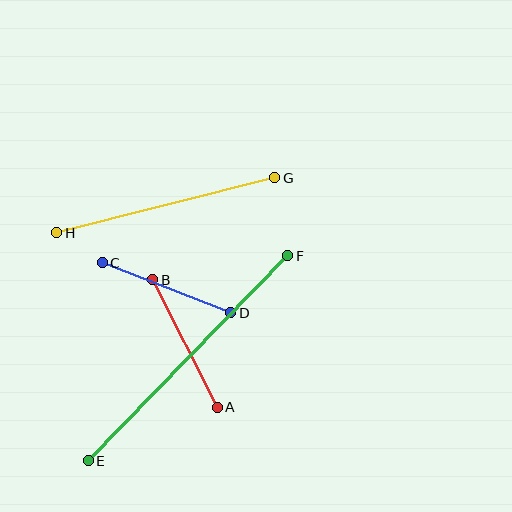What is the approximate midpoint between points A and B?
The midpoint is at approximately (185, 343) pixels.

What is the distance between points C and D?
The distance is approximately 138 pixels.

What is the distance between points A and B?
The distance is approximately 143 pixels.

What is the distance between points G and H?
The distance is approximately 224 pixels.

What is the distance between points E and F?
The distance is approximately 286 pixels.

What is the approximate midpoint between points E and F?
The midpoint is at approximately (188, 358) pixels.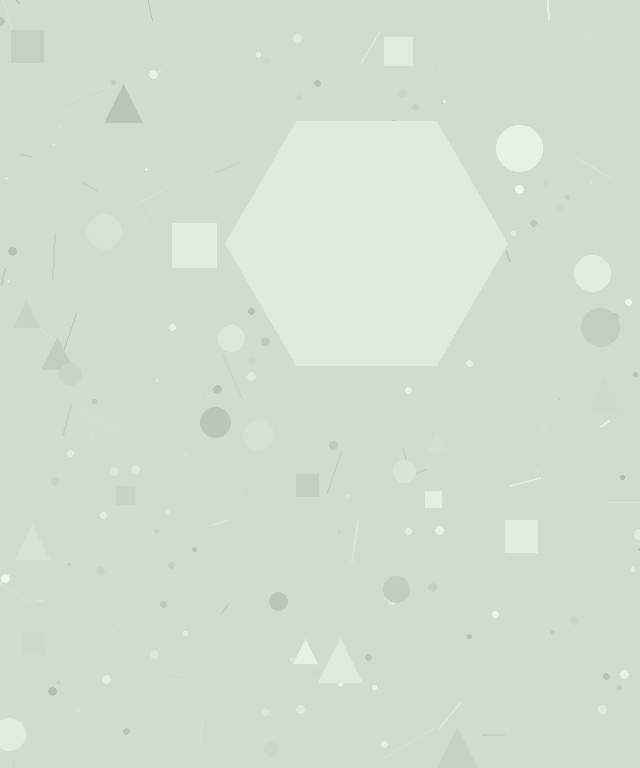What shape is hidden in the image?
A hexagon is hidden in the image.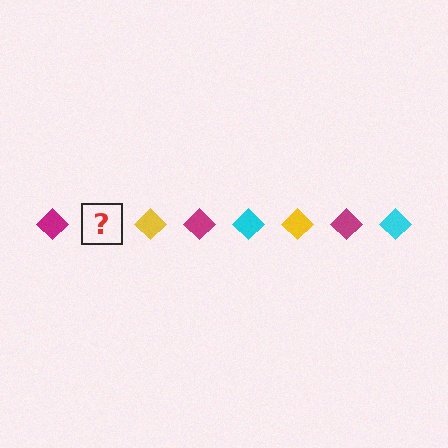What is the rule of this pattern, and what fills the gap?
The rule is that the pattern cycles through magenta, cyan, yellow diamonds. The gap should be filled with a cyan diamond.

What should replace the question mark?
The question mark should be replaced with a cyan diamond.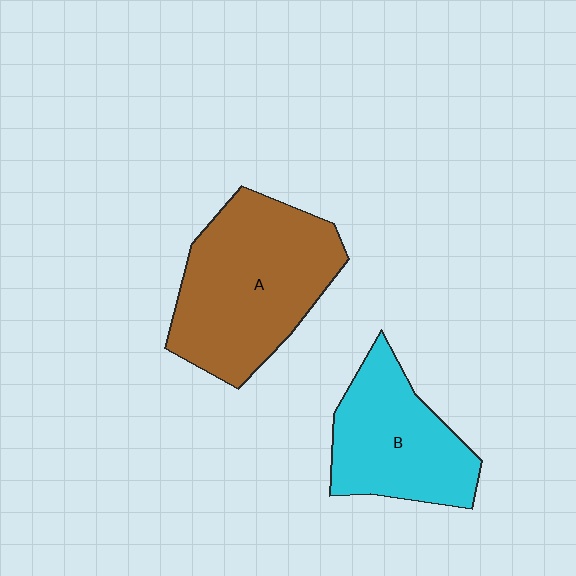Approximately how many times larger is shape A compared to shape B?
Approximately 1.4 times.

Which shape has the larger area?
Shape A (brown).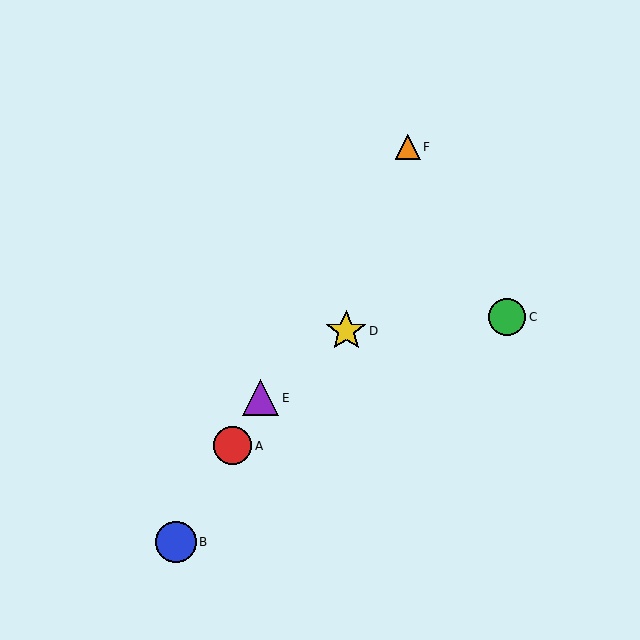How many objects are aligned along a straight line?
4 objects (A, B, E, F) are aligned along a straight line.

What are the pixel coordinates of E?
Object E is at (261, 398).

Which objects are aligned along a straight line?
Objects A, B, E, F are aligned along a straight line.